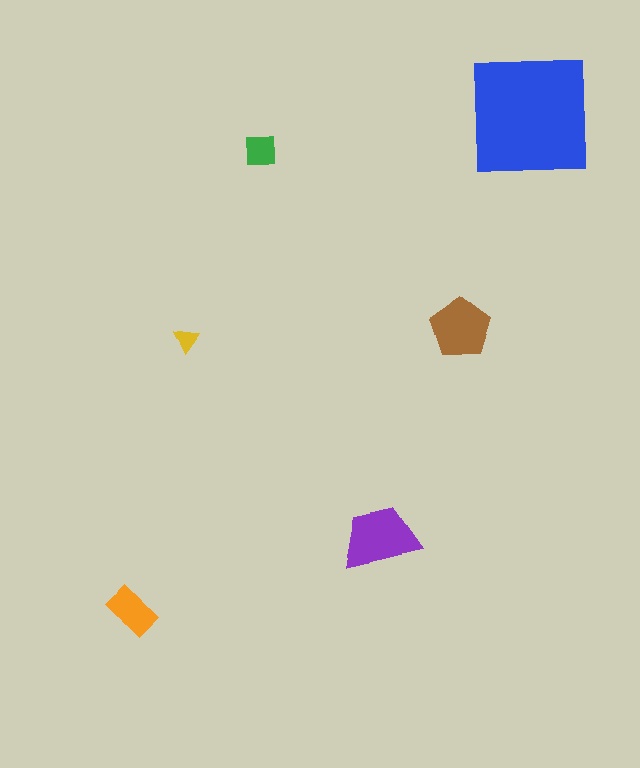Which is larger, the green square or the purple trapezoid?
The purple trapezoid.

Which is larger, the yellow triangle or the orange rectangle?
The orange rectangle.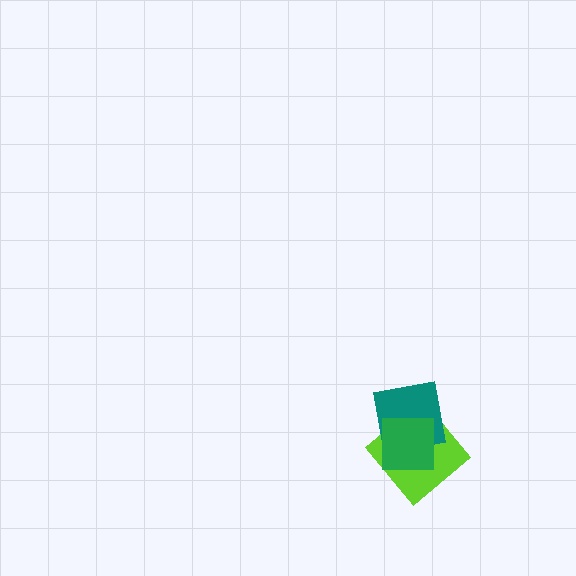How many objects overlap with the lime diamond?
2 objects overlap with the lime diamond.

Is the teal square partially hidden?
Yes, it is partially covered by another shape.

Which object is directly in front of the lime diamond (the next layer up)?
The teal square is directly in front of the lime diamond.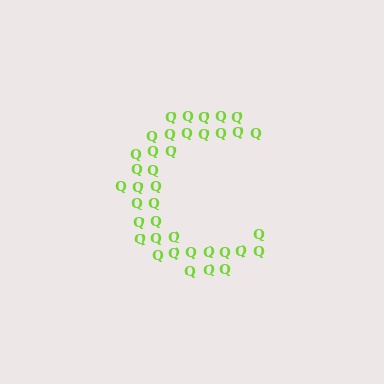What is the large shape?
The large shape is the letter C.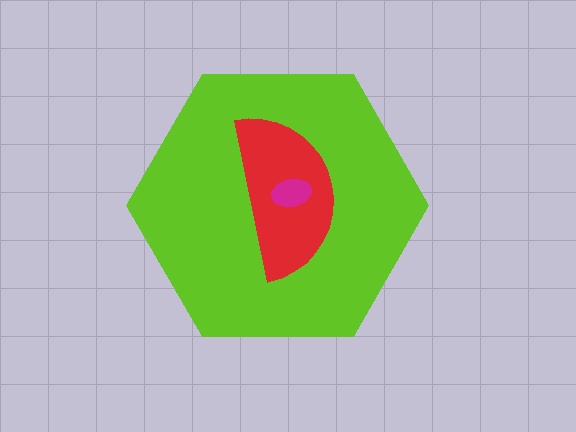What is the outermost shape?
The lime hexagon.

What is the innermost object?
The magenta ellipse.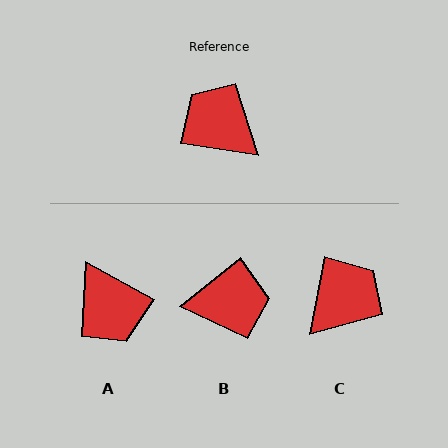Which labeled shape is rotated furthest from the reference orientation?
A, about 160 degrees away.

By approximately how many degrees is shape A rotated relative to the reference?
Approximately 160 degrees counter-clockwise.